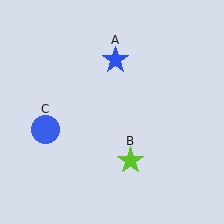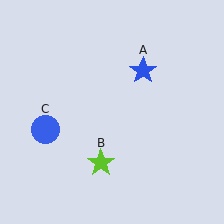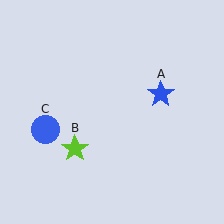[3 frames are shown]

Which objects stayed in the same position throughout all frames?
Blue circle (object C) remained stationary.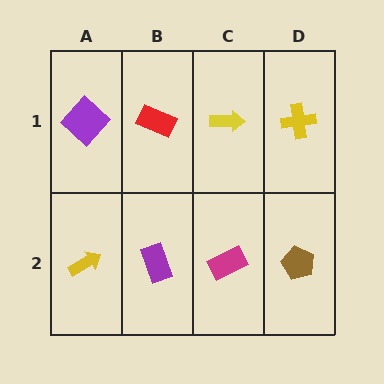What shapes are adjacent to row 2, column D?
A yellow cross (row 1, column D), a magenta rectangle (row 2, column C).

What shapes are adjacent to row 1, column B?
A purple rectangle (row 2, column B), a purple diamond (row 1, column A), a yellow arrow (row 1, column C).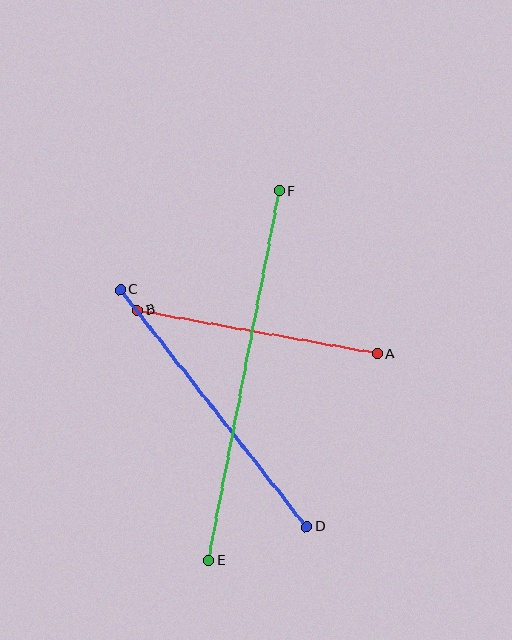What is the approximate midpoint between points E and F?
The midpoint is at approximately (244, 376) pixels.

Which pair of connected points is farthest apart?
Points E and F are farthest apart.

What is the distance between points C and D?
The distance is approximately 302 pixels.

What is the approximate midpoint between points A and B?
The midpoint is at approximately (257, 332) pixels.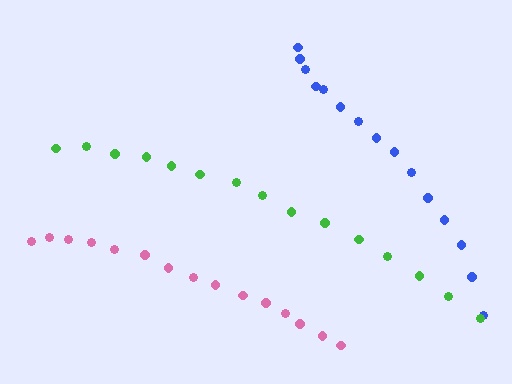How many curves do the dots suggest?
There are 3 distinct paths.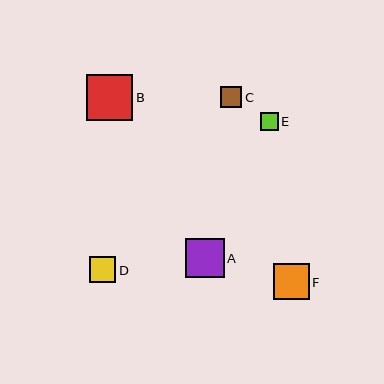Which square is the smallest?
Square E is the smallest with a size of approximately 18 pixels.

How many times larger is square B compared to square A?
Square B is approximately 1.2 times the size of square A.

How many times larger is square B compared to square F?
Square B is approximately 1.3 times the size of square F.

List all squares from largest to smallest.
From largest to smallest: B, A, F, D, C, E.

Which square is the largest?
Square B is the largest with a size of approximately 46 pixels.